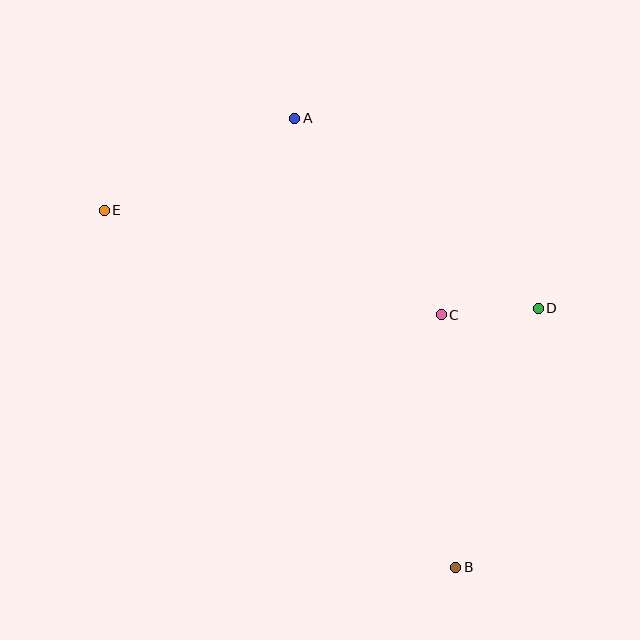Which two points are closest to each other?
Points C and D are closest to each other.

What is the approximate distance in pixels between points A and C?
The distance between A and C is approximately 245 pixels.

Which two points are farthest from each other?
Points B and E are farthest from each other.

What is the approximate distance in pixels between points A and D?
The distance between A and D is approximately 309 pixels.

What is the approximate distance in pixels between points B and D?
The distance between B and D is approximately 272 pixels.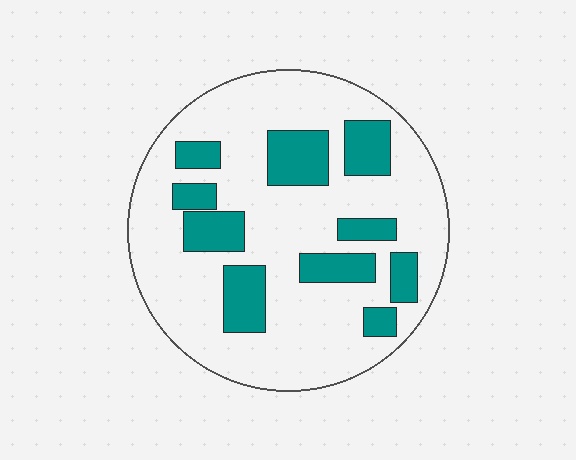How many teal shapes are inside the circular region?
10.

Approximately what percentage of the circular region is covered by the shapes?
Approximately 25%.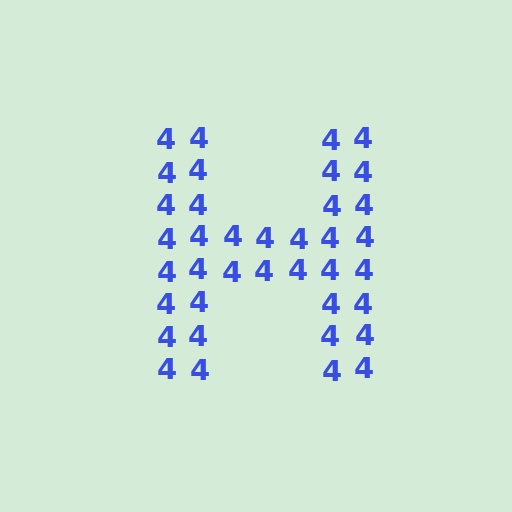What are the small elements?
The small elements are digit 4's.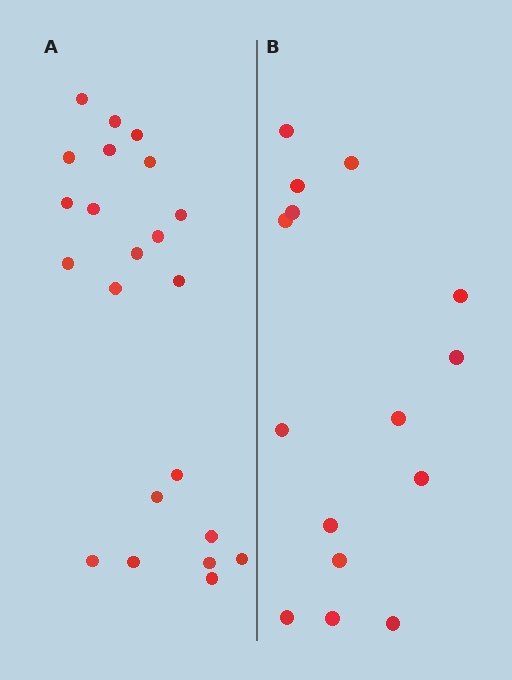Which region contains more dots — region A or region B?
Region A (the left region) has more dots.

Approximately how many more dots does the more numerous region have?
Region A has roughly 8 or so more dots than region B.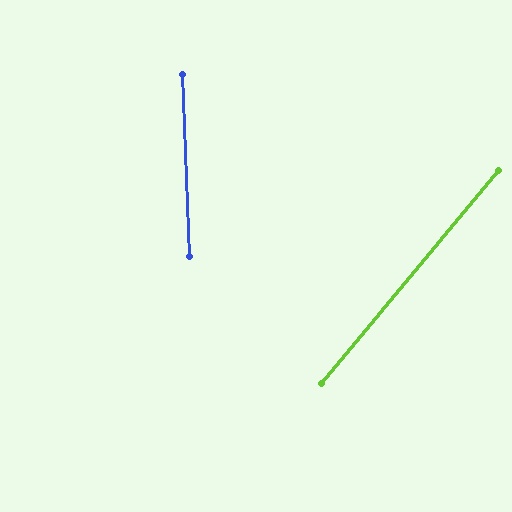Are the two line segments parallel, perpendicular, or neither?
Neither parallel nor perpendicular — they differ by about 42°.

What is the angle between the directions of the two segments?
Approximately 42 degrees.